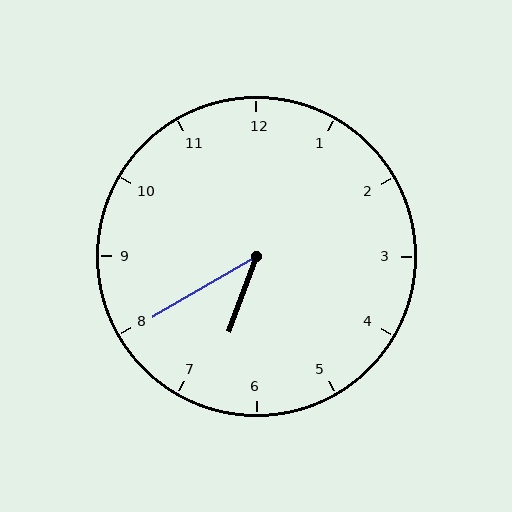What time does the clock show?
6:40.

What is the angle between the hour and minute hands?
Approximately 40 degrees.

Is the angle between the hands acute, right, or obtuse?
It is acute.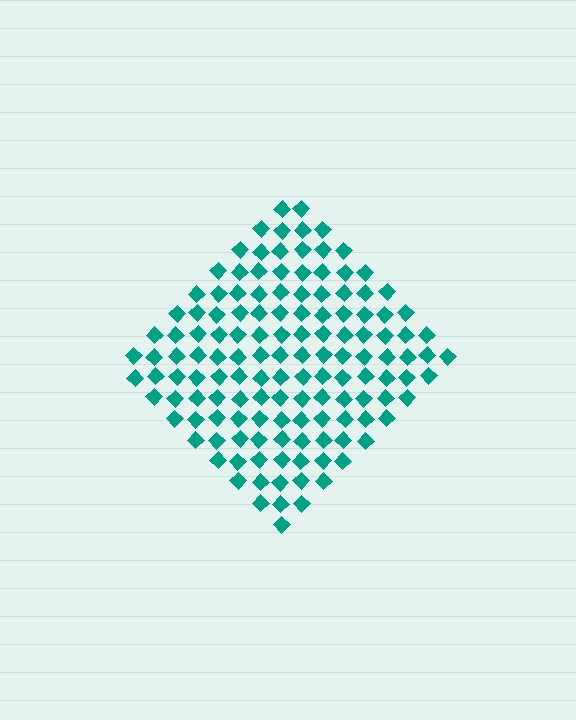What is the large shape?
The large shape is a diamond.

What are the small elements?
The small elements are diamonds.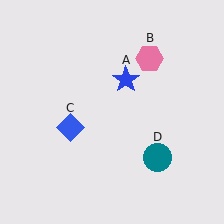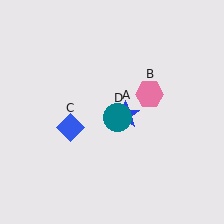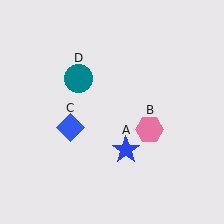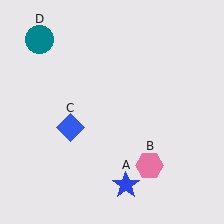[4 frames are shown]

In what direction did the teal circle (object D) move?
The teal circle (object D) moved up and to the left.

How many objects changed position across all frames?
3 objects changed position: blue star (object A), pink hexagon (object B), teal circle (object D).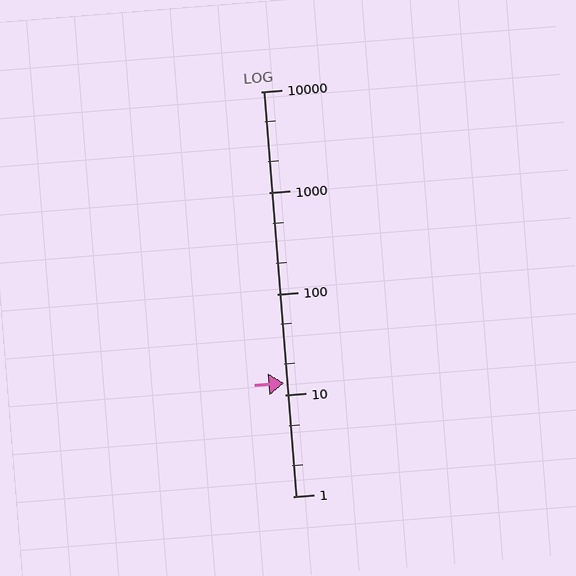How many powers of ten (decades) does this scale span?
The scale spans 4 decades, from 1 to 10000.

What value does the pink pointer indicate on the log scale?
The pointer indicates approximately 13.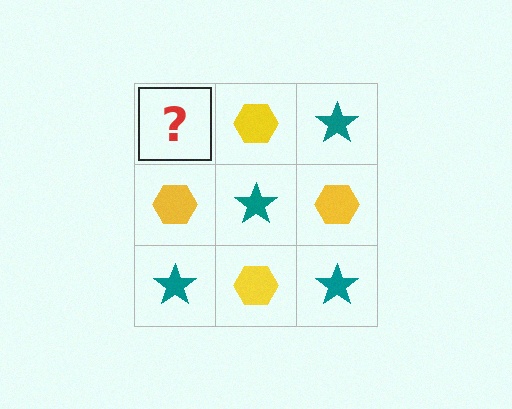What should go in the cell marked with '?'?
The missing cell should contain a teal star.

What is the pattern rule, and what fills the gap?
The rule is that it alternates teal star and yellow hexagon in a checkerboard pattern. The gap should be filled with a teal star.